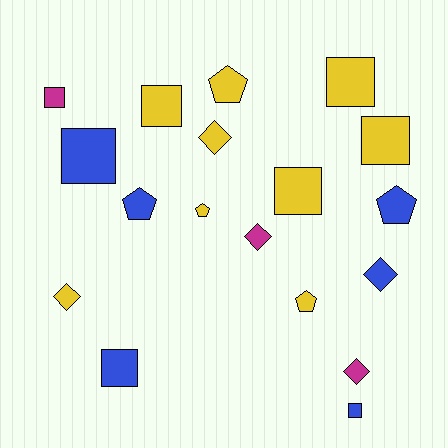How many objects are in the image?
There are 18 objects.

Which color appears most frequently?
Yellow, with 9 objects.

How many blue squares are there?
There are 3 blue squares.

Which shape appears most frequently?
Square, with 8 objects.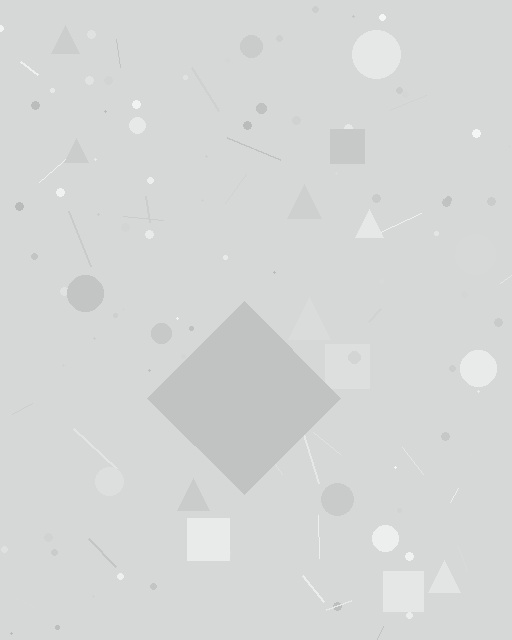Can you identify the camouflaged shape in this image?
The camouflaged shape is a diamond.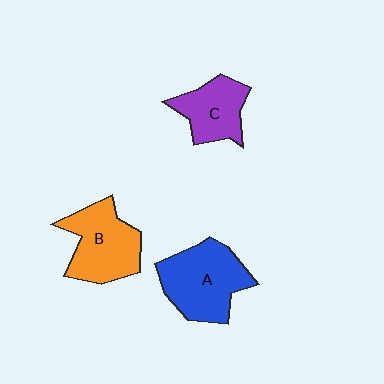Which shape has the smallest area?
Shape C (purple).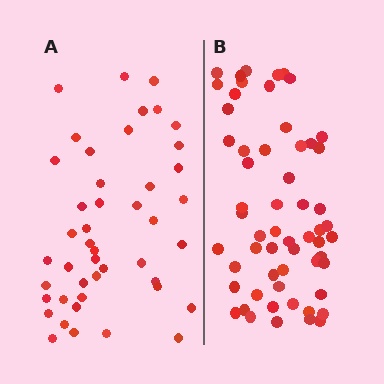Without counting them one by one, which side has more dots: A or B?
Region B (the right region) has more dots.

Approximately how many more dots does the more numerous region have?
Region B has approximately 15 more dots than region A.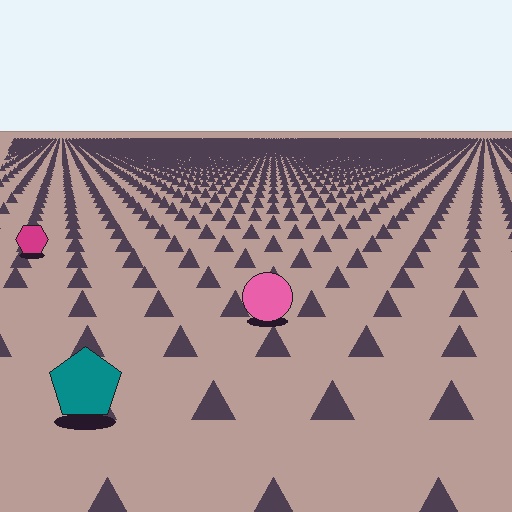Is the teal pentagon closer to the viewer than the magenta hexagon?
Yes. The teal pentagon is closer — you can tell from the texture gradient: the ground texture is coarser near it.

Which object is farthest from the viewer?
The magenta hexagon is farthest from the viewer. It appears smaller and the ground texture around it is denser.